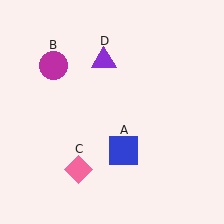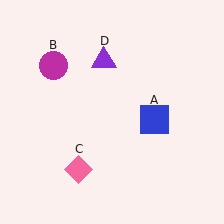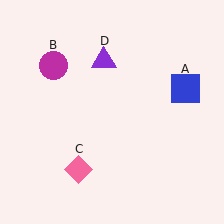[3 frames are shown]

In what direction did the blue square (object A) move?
The blue square (object A) moved up and to the right.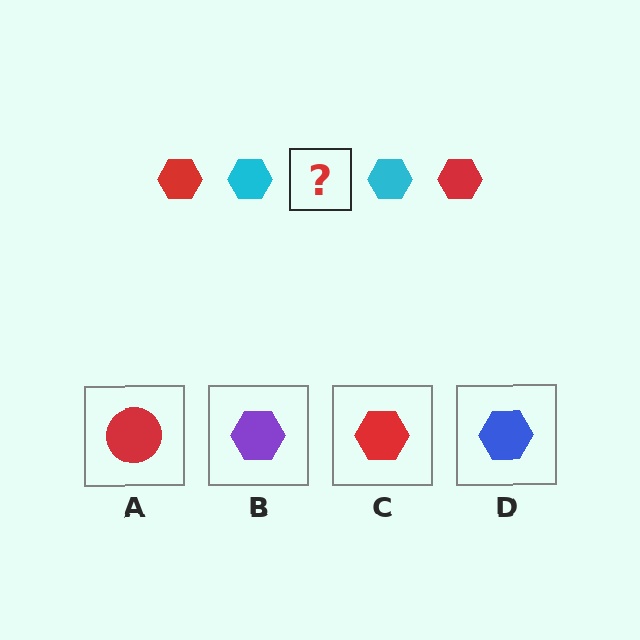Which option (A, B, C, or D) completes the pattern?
C.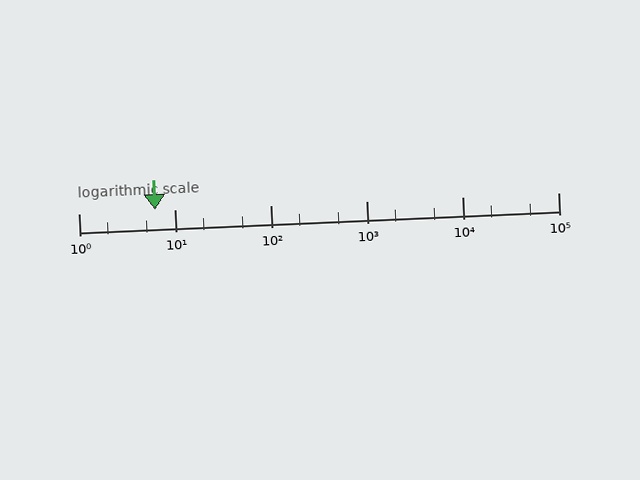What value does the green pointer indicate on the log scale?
The pointer indicates approximately 6.3.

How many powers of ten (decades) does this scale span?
The scale spans 5 decades, from 1 to 100000.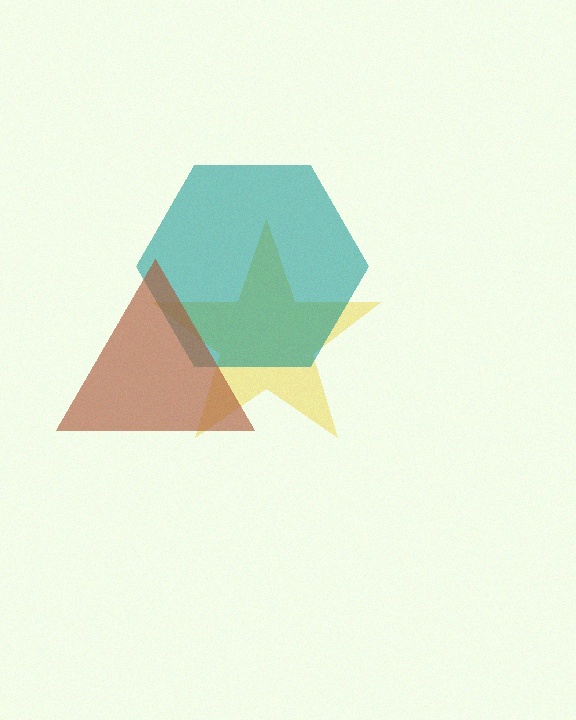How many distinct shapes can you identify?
There are 3 distinct shapes: a yellow star, a teal hexagon, a brown triangle.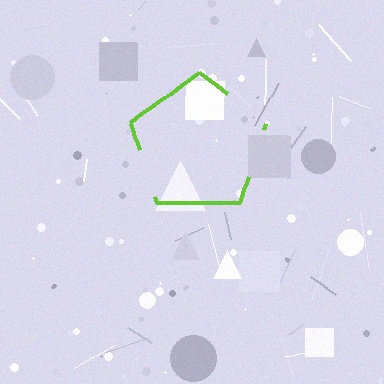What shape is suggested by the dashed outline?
The dashed outline suggests a pentagon.